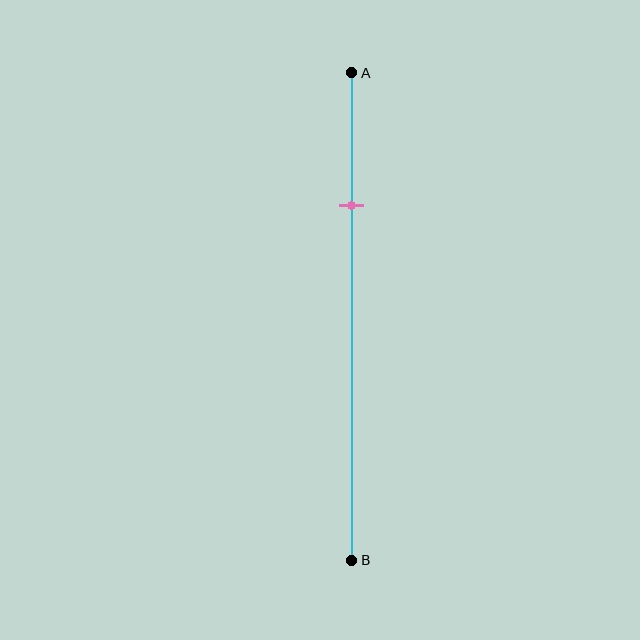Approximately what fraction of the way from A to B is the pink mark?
The pink mark is approximately 25% of the way from A to B.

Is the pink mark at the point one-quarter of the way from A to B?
Yes, the mark is approximately at the one-quarter point.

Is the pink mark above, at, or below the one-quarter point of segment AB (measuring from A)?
The pink mark is approximately at the one-quarter point of segment AB.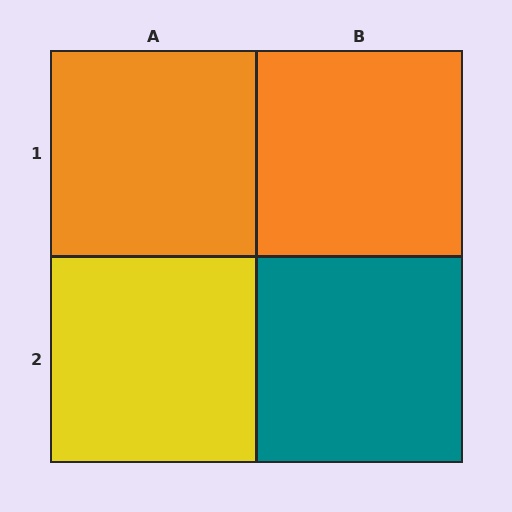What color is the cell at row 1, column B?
Orange.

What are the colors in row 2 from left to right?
Yellow, teal.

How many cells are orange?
2 cells are orange.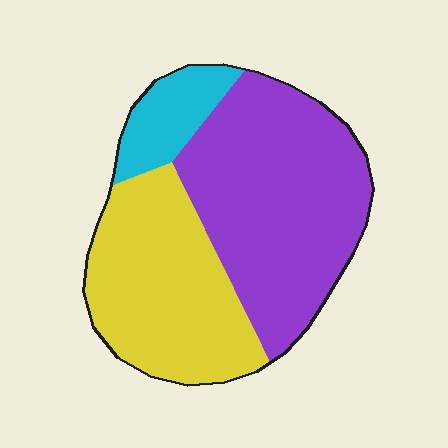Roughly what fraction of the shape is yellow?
Yellow covers about 40% of the shape.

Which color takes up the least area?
Cyan, at roughly 10%.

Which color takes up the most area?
Purple, at roughly 50%.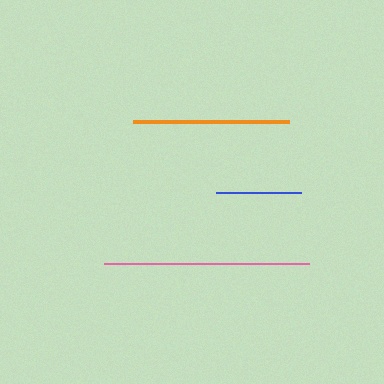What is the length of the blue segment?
The blue segment is approximately 85 pixels long.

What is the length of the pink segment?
The pink segment is approximately 205 pixels long.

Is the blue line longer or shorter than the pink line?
The pink line is longer than the blue line.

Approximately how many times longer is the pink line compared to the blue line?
The pink line is approximately 2.4 times the length of the blue line.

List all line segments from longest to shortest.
From longest to shortest: pink, orange, blue.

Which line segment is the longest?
The pink line is the longest at approximately 205 pixels.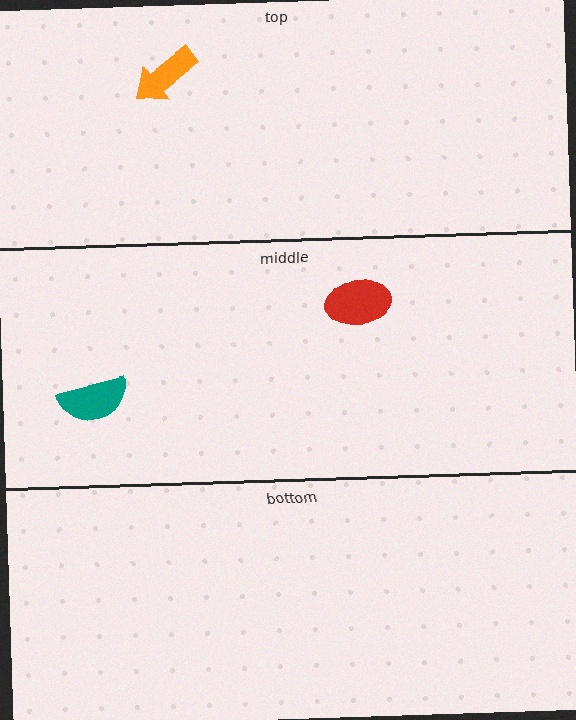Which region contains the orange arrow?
The top region.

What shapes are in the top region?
The orange arrow.